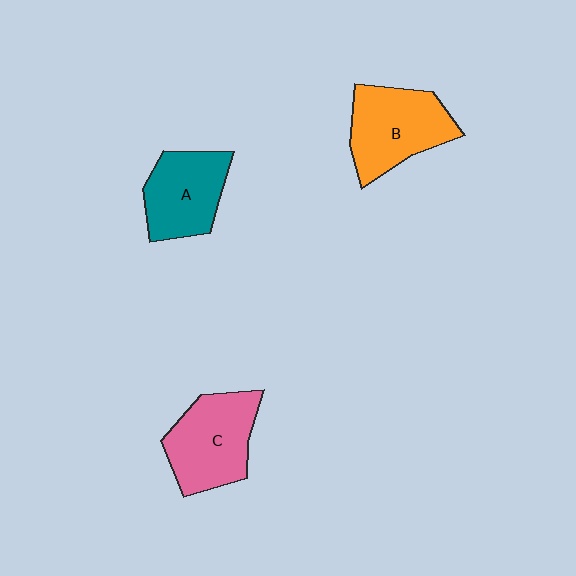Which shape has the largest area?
Shape B (orange).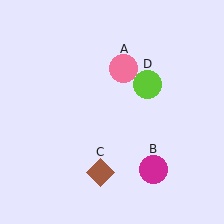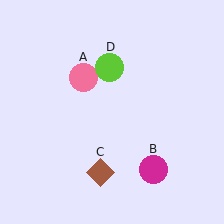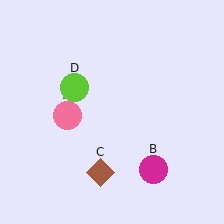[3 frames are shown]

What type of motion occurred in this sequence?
The pink circle (object A), lime circle (object D) rotated counterclockwise around the center of the scene.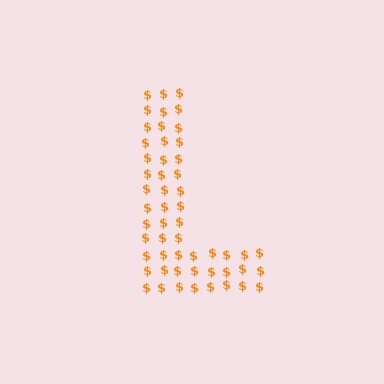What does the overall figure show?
The overall figure shows the letter L.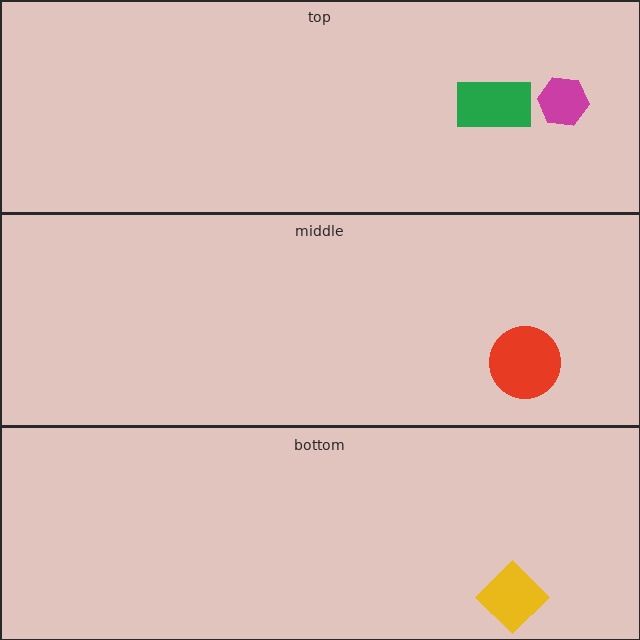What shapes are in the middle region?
The red circle.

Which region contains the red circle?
The middle region.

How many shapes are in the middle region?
1.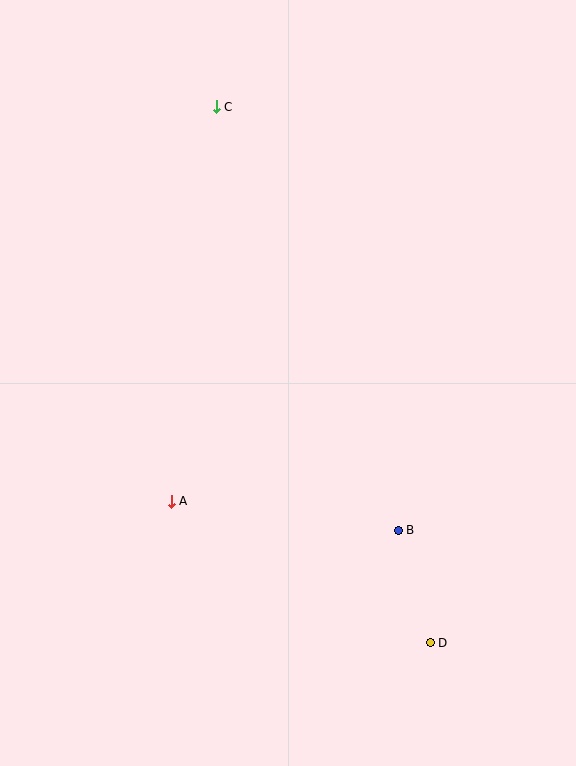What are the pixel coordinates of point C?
Point C is at (216, 107).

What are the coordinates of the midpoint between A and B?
The midpoint between A and B is at (285, 516).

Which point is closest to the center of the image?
Point A at (171, 501) is closest to the center.